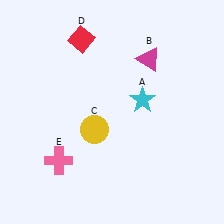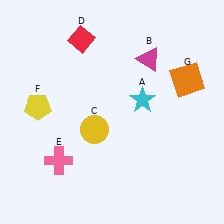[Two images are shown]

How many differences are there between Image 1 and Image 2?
There are 2 differences between the two images.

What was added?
A yellow pentagon (F), an orange square (G) were added in Image 2.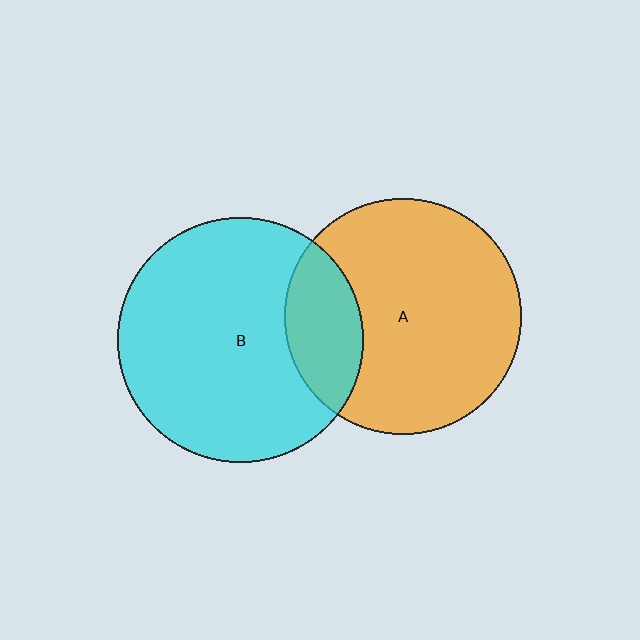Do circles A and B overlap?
Yes.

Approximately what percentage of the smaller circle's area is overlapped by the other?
Approximately 20%.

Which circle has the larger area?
Circle B (cyan).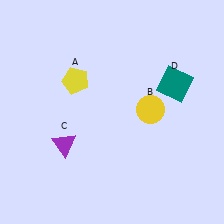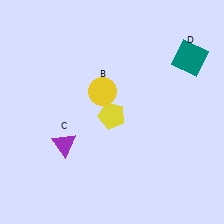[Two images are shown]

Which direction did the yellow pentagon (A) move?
The yellow pentagon (A) moved right.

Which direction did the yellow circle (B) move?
The yellow circle (B) moved left.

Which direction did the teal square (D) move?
The teal square (D) moved up.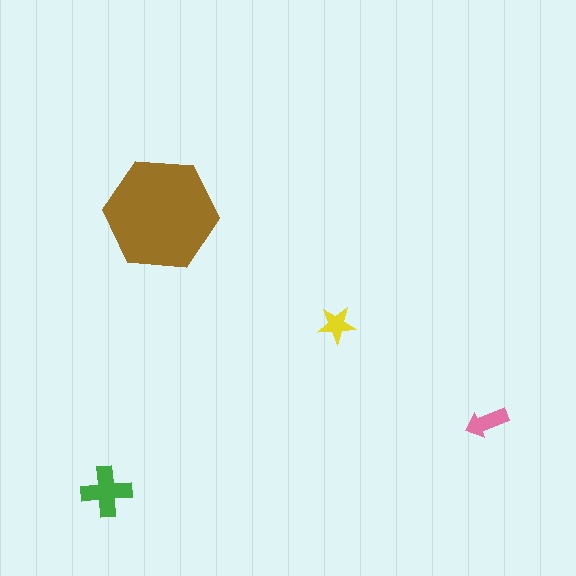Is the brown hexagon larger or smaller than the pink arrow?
Larger.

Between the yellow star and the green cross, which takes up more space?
The green cross.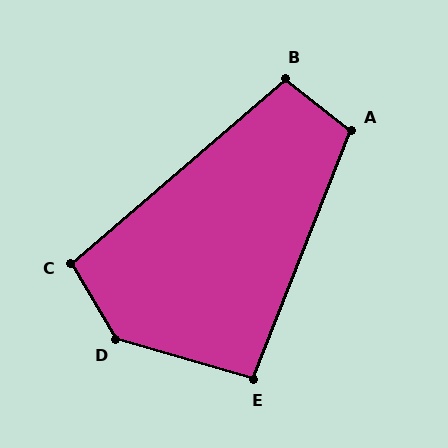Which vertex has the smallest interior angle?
E, at approximately 95 degrees.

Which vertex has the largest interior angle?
D, at approximately 137 degrees.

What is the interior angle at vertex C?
Approximately 100 degrees (obtuse).